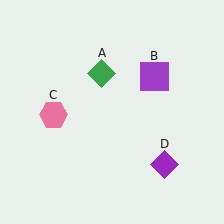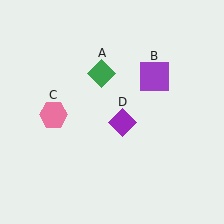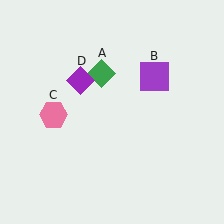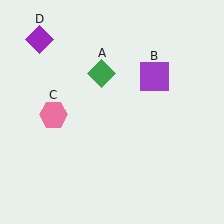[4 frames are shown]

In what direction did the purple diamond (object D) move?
The purple diamond (object D) moved up and to the left.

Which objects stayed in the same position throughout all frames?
Green diamond (object A) and purple square (object B) and pink hexagon (object C) remained stationary.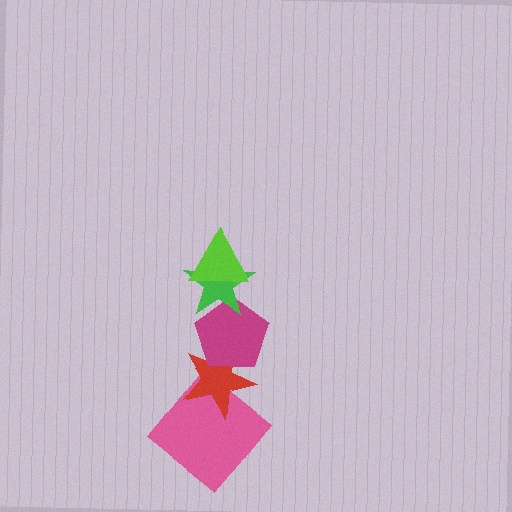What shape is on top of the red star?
The magenta pentagon is on top of the red star.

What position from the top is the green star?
The green star is 2nd from the top.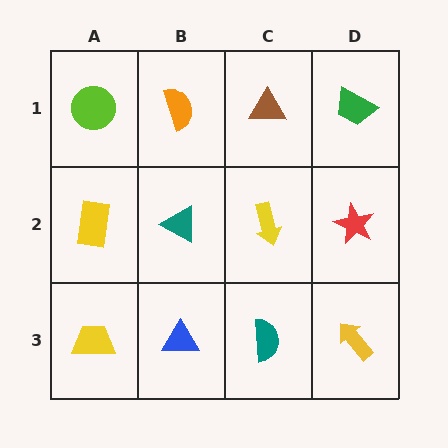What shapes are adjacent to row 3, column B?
A teal triangle (row 2, column B), a yellow trapezoid (row 3, column A), a teal semicircle (row 3, column C).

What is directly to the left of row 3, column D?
A teal semicircle.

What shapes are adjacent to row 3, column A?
A yellow rectangle (row 2, column A), a blue triangle (row 3, column B).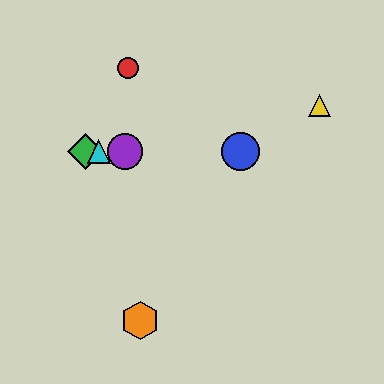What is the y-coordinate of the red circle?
The red circle is at y≈68.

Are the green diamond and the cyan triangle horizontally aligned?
Yes, both are at y≈152.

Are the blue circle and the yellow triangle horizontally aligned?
No, the blue circle is at y≈152 and the yellow triangle is at y≈105.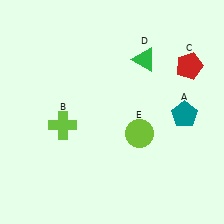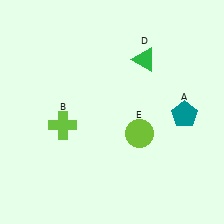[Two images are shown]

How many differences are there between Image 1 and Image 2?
There is 1 difference between the two images.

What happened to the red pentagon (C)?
The red pentagon (C) was removed in Image 2. It was in the top-right area of Image 1.